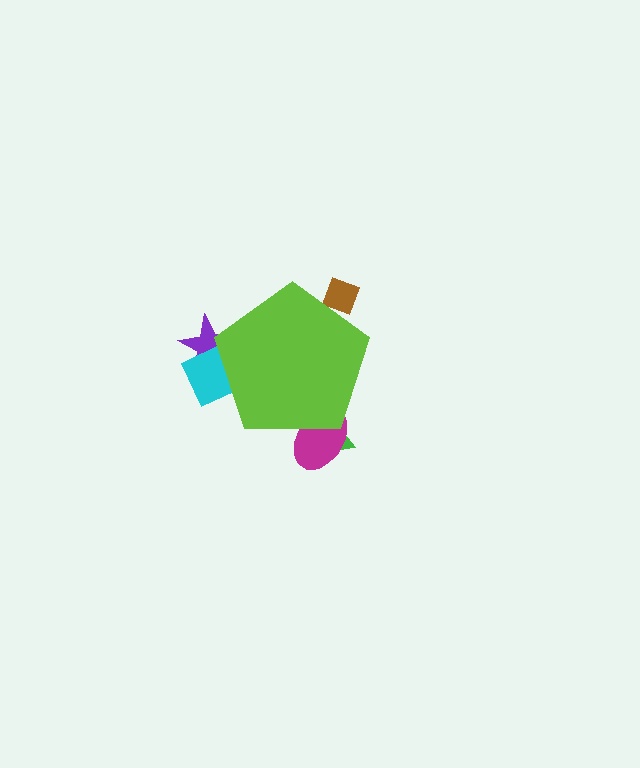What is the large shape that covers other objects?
A lime pentagon.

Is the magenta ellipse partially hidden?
Yes, the magenta ellipse is partially hidden behind the lime pentagon.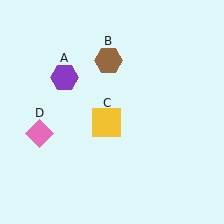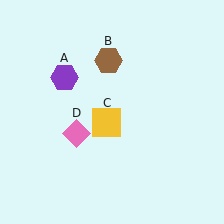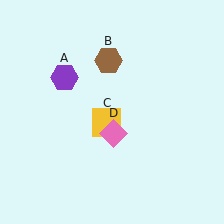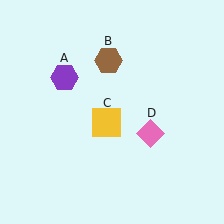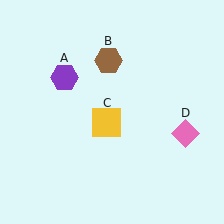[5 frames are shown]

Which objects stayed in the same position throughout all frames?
Purple hexagon (object A) and brown hexagon (object B) and yellow square (object C) remained stationary.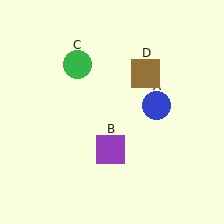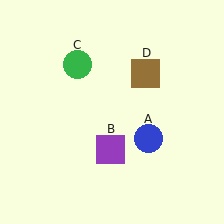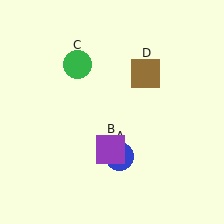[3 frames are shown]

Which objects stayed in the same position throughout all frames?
Purple square (object B) and green circle (object C) and brown square (object D) remained stationary.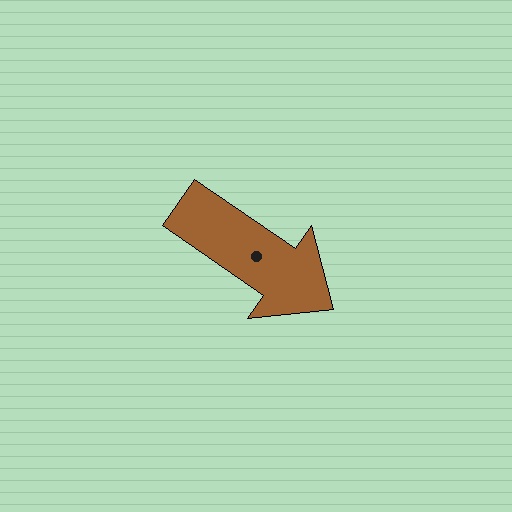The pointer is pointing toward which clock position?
Roughly 4 o'clock.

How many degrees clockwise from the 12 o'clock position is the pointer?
Approximately 125 degrees.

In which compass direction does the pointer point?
Southeast.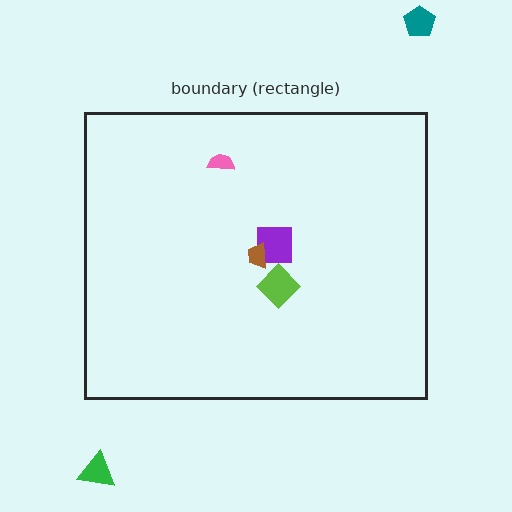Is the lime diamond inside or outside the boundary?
Inside.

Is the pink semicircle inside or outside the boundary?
Inside.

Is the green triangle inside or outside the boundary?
Outside.